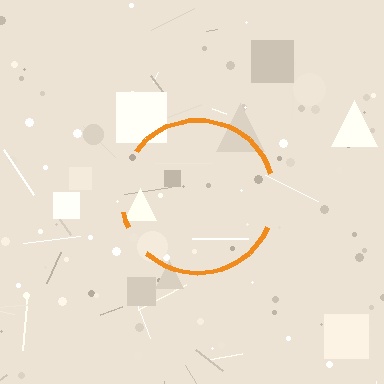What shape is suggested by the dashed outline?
The dashed outline suggests a circle.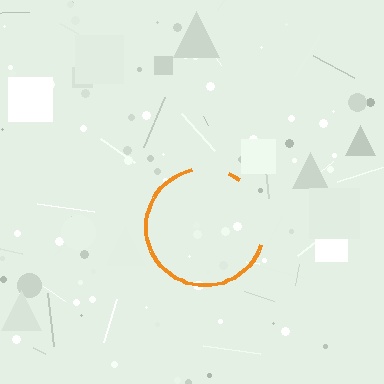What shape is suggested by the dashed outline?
The dashed outline suggests a circle.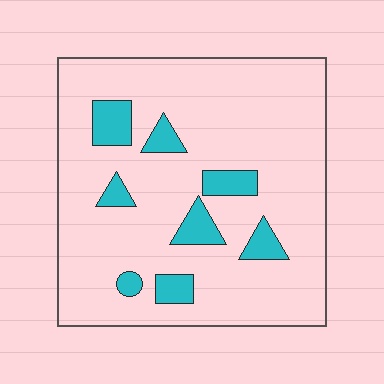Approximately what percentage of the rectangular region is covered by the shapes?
Approximately 15%.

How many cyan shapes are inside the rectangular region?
8.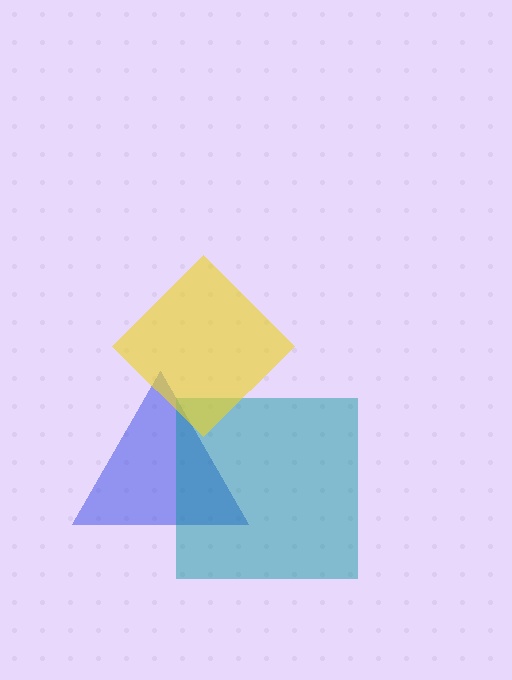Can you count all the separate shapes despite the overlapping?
Yes, there are 3 separate shapes.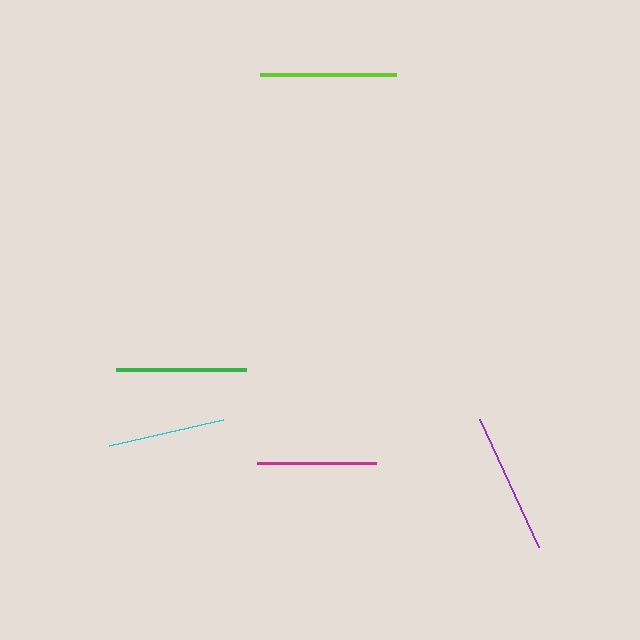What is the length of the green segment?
The green segment is approximately 131 pixels long.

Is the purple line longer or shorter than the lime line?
The purple line is longer than the lime line.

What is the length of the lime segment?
The lime segment is approximately 136 pixels long.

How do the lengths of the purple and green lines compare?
The purple and green lines are approximately the same length.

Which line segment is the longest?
The purple line is the longest at approximately 141 pixels.